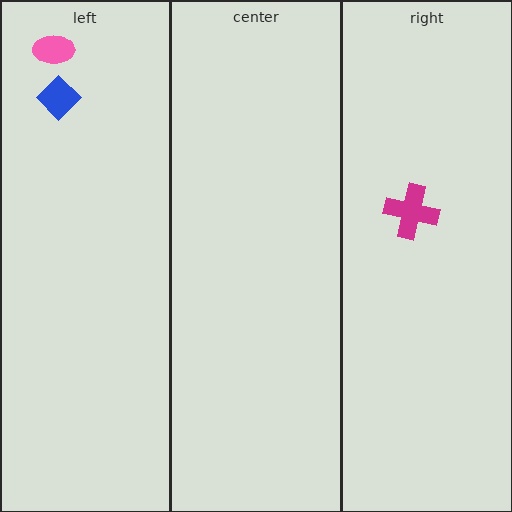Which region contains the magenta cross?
The right region.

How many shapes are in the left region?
2.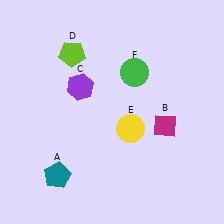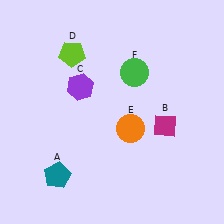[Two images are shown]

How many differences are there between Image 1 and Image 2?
There is 1 difference between the two images.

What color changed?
The circle (E) changed from yellow in Image 1 to orange in Image 2.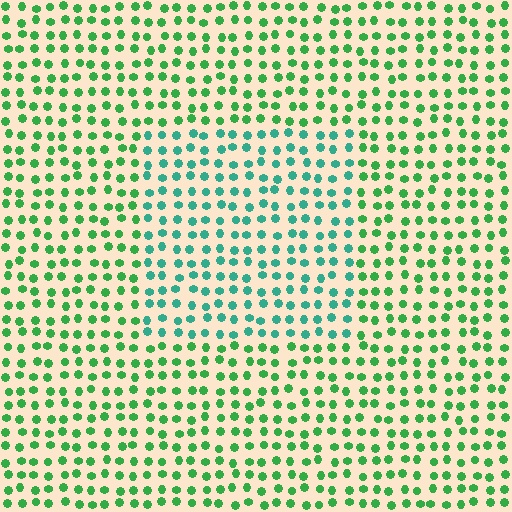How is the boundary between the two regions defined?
The boundary is defined purely by a slight shift in hue (about 35 degrees). Spacing, size, and orientation are identical on both sides.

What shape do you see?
I see a rectangle.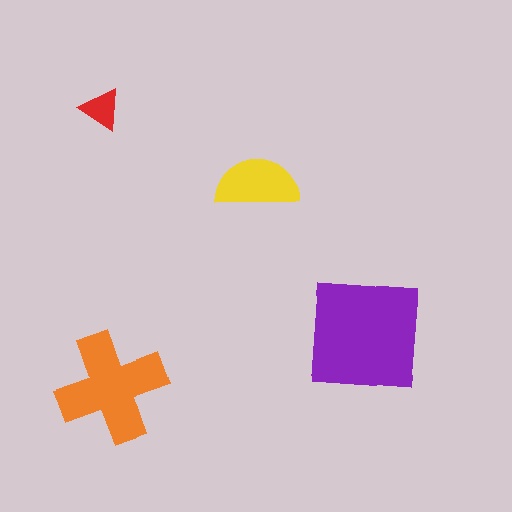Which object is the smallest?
The red triangle.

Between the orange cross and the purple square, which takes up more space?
The purple square.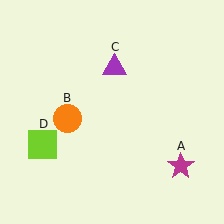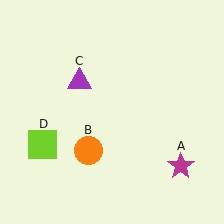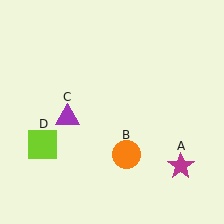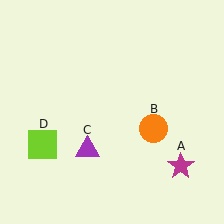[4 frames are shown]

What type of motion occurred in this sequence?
The orange circle (object B), purple triangle (object C) rotated counterclockwise around the center of the scene.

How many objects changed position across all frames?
2 objects changed position: orange circle (object B), purple triangle (object C).